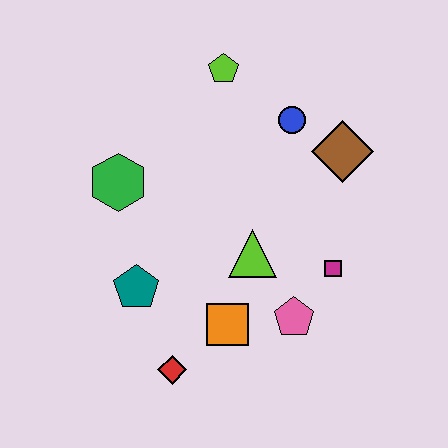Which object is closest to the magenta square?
The pink pentagon is closest to the magenta square.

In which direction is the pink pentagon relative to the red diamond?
The pink pentagon is to the right of the red diamond.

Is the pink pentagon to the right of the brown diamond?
No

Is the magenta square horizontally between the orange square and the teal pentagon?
No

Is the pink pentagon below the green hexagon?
Yes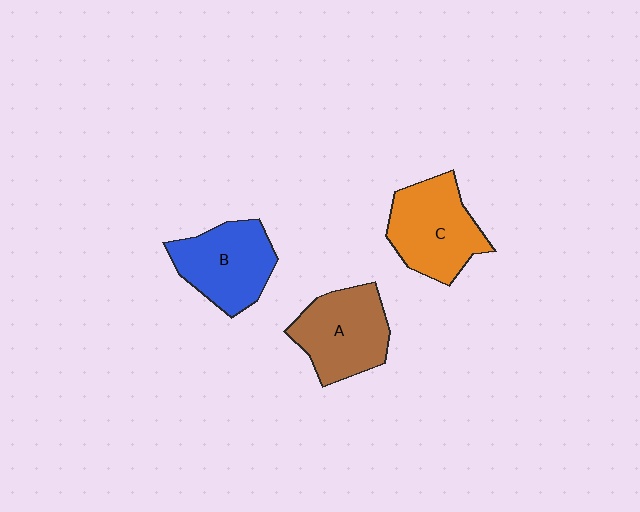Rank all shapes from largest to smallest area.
From largest to smallest: C (orange), A (brown), B (blue).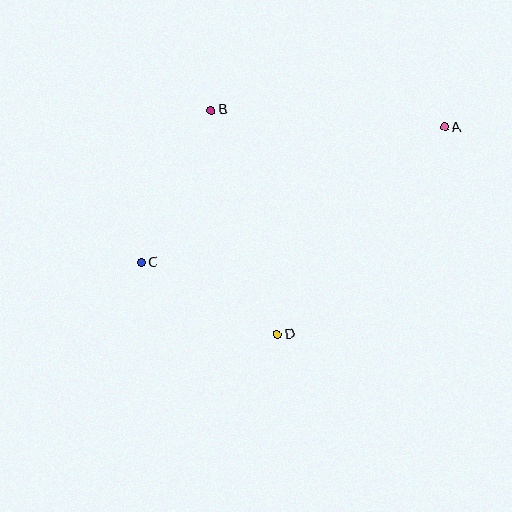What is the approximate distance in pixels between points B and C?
The distance between B and C is approximately 168 pixels.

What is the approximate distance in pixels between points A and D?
The distance between A and D is approximately 266 pixels.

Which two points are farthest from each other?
Points A and C are farthest from each other.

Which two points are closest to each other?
Points C and D are closest to each other.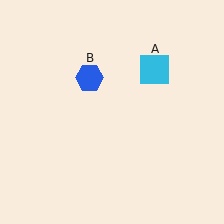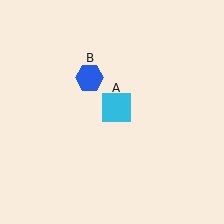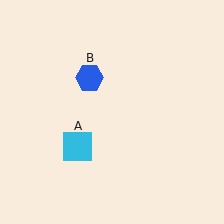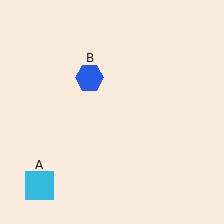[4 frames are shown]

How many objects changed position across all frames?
1 object changed position: cyan square (object A).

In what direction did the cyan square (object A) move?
The cyan square (object A) moved down and to the left.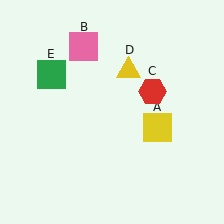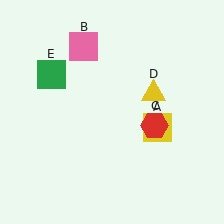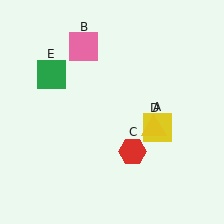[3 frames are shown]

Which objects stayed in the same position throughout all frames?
Yellow square (object A) and pink square (object B) and green square (object E) remained stationary.